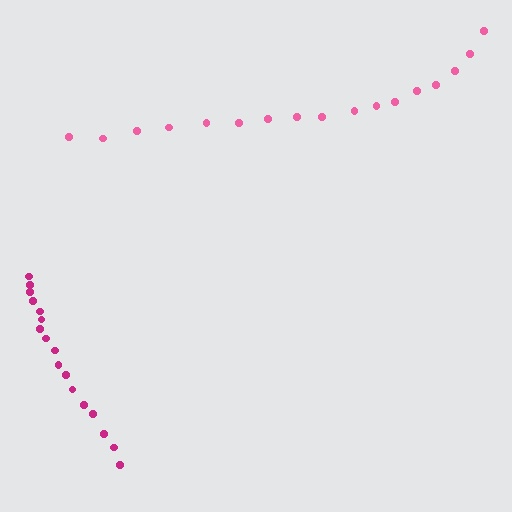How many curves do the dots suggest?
There are 2 distinct paths.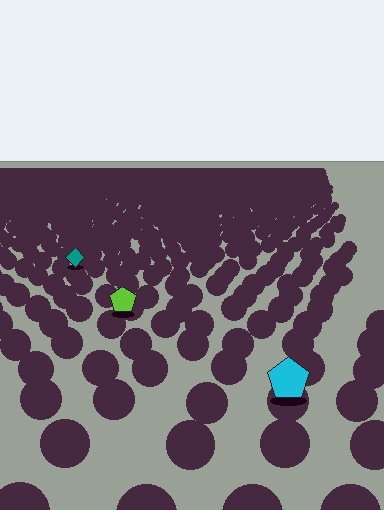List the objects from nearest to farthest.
From nearest to farthest: the cyan pentagon, the lime pentagon, the teal diamond.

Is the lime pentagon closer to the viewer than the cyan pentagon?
No. The cyan pentagon is closer — you can tell from the texture gradient: the ground texture is coarser near it.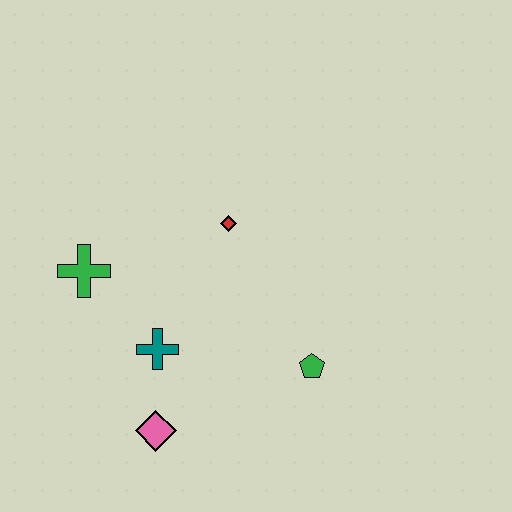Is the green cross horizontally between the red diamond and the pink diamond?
No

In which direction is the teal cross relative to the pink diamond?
The teal cross is above the pink diamond.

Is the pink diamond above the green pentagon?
No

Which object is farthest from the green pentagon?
The green cross is farthest from the green pentagon.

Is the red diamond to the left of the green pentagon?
Yes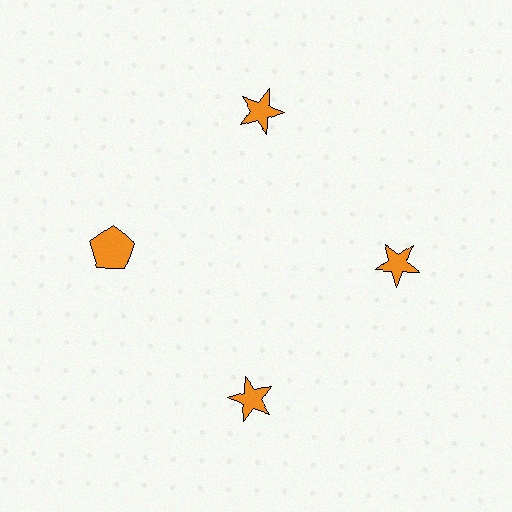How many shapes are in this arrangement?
There are 4 shapes arranged in a ring pattern.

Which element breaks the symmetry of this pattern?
The orange pentagon at roughly the 9 o'clock position breaks the symmetry. All other shapes are orange stars.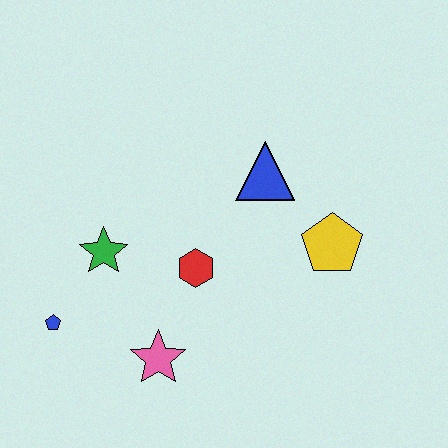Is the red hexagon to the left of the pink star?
No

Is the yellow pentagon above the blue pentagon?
Yes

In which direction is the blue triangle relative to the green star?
The blue triangle is to the right of the green star.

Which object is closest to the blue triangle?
The yellow pentagon is closest to the blue triangle.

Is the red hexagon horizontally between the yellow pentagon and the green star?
Yes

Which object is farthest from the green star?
The yellow pentagon is farthest from the green star.